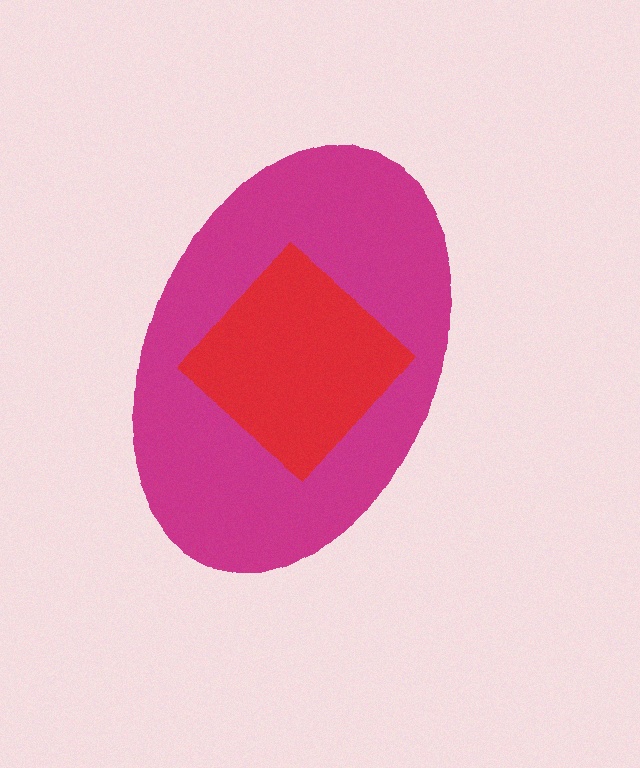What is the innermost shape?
The red diamond.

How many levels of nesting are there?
2.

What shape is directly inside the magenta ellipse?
The red diamond.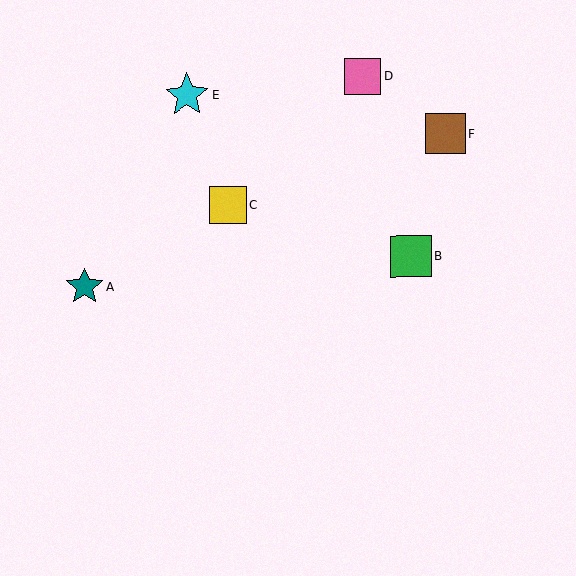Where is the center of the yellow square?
The center of the yellow square is at (227, 205).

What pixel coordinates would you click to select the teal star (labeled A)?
Click at (84, 287) to select the teal star A.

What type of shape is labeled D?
Shape D is a pink square.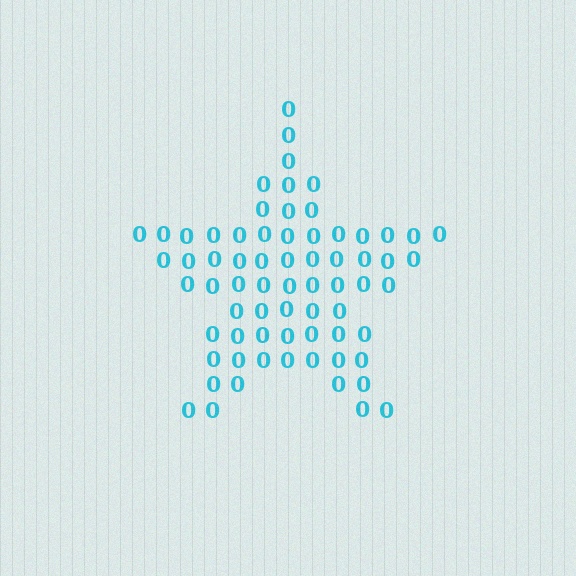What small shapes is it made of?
It is made of small digit 0's.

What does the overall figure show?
The overall figure shows a star.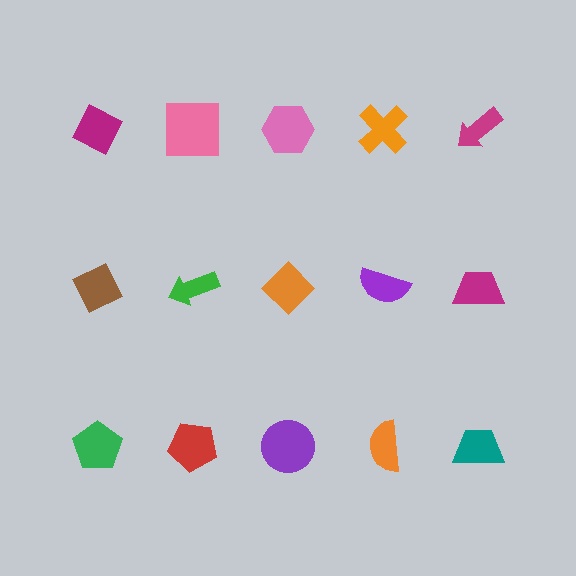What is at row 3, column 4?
An orange semicircle.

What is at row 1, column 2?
A pink square.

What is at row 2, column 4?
A purple semicircle.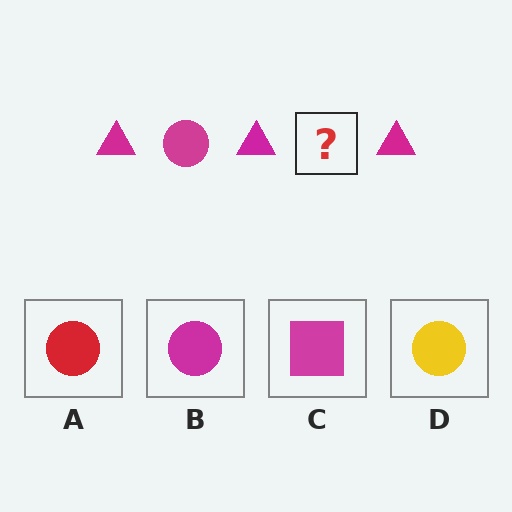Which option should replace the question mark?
Option B.